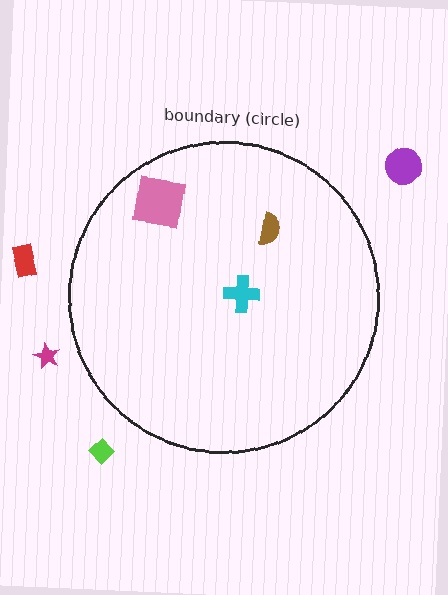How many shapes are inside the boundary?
3 inside, 4 outside.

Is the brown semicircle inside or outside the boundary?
Inside.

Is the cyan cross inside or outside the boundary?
Inside.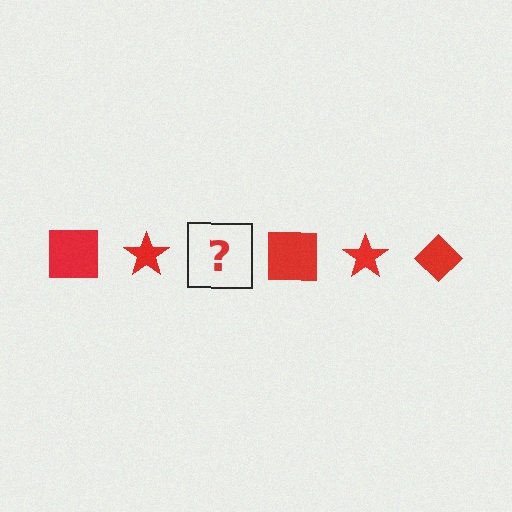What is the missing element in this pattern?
The missing element is a red diamond.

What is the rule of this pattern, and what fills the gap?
The rule is that the pattern cycles through square, star, diamond shapes in red. The gap should be filled with a red diamond.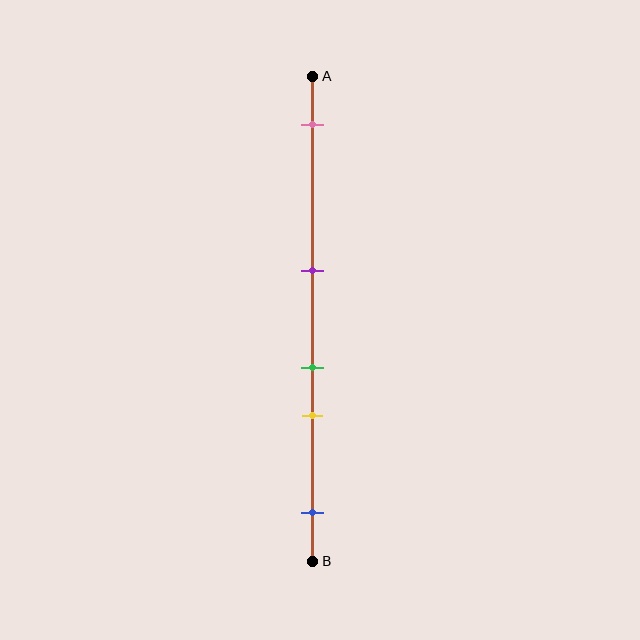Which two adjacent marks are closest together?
The green and yellow marks are the closest adjacent pair.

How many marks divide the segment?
There are 5 marks dividing the segment.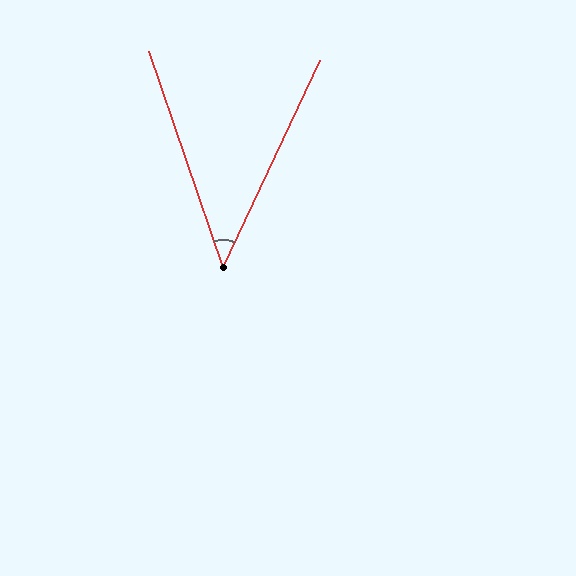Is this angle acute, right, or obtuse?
It is acute.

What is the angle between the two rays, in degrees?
Approximately 44 degrees.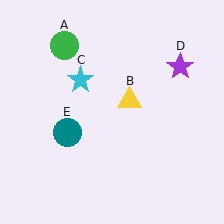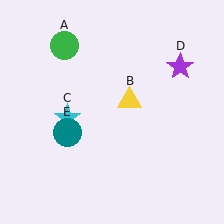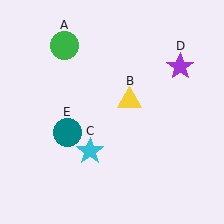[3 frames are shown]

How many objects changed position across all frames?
1 object changed position: cyan star (object C).